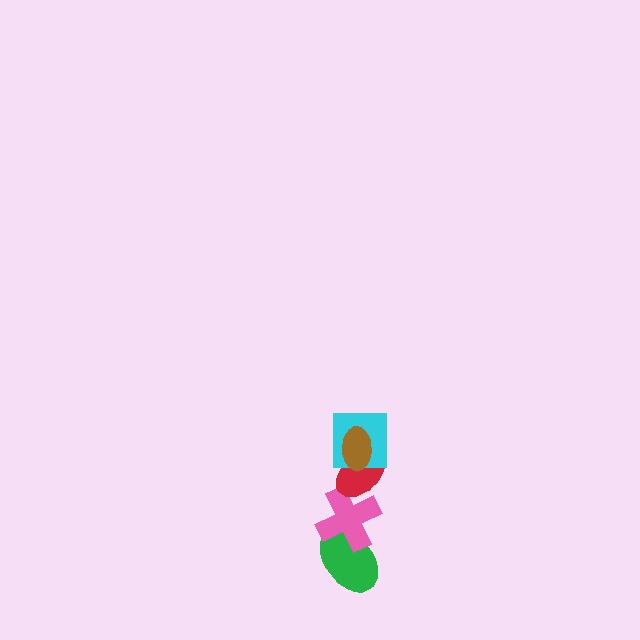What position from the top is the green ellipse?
The green ellipse is 5th from the top.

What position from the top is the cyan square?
The cyan square is 2nd from the top.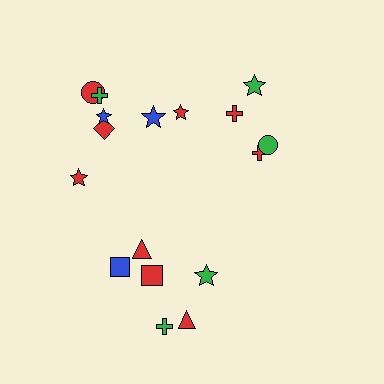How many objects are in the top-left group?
There are 7 objects.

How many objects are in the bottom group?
There are 6 objects.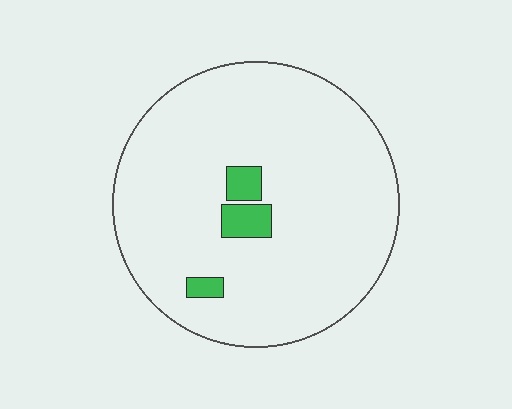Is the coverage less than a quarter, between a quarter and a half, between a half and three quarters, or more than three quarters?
Less than a quarter.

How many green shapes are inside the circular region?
3.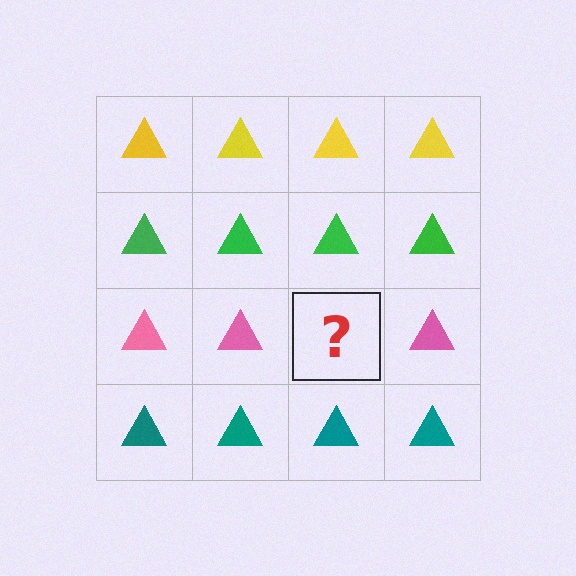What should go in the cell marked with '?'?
The missing cell should contain a pink triangle.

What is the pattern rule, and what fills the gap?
The rule is that each row has a consistent color. The gap should be filled with a pink triangle.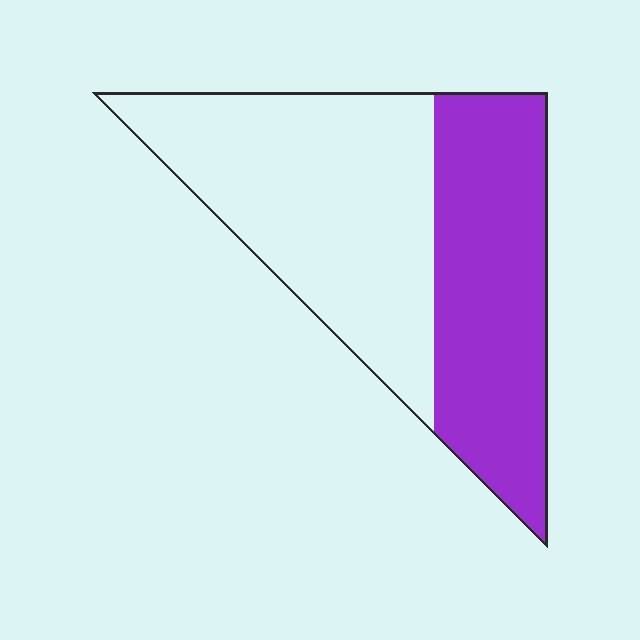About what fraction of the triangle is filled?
About two fifths (2/5).